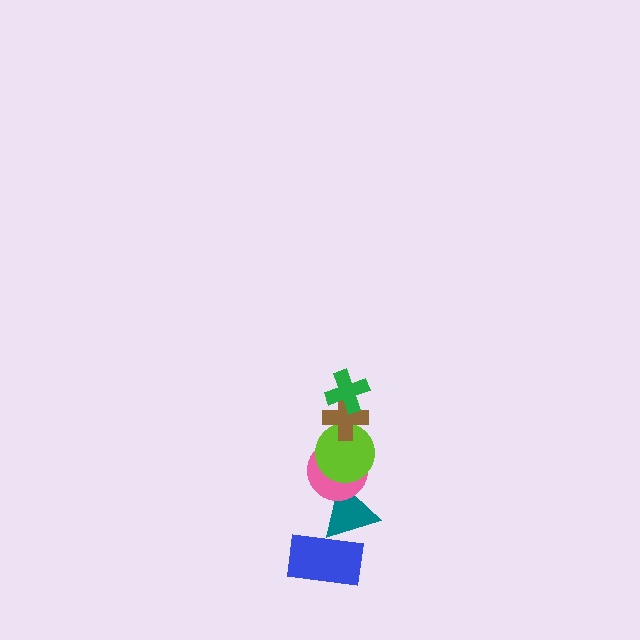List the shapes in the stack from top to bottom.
From top to bottom: the green cross, the brown cross, the lime circle, the pink circle, the teal triangle, the blue rectangle.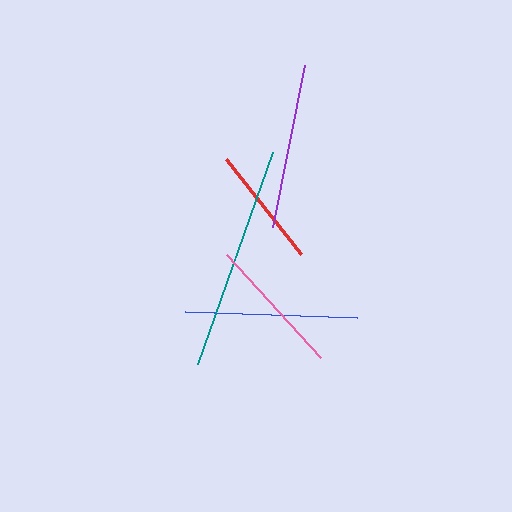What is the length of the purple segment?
The purple segment is approximately 165 pixels long.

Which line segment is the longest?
The teal line is the longest at approximately 224 pixels.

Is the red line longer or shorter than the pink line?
The pink line is longer than the red line.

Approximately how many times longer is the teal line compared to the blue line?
The teal line is approximately 1.3 times the length of the blue line.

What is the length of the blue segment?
The blue segment is approximately 172 pixels long.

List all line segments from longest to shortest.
From longest to shortest: teal, blue, purple, pink, red.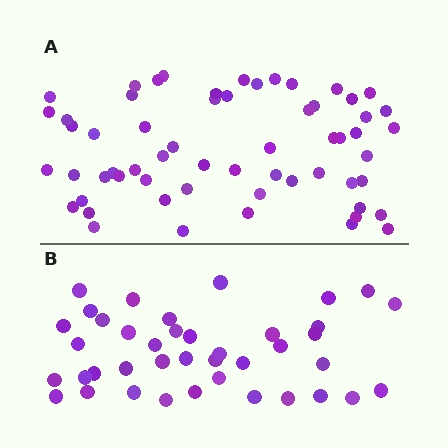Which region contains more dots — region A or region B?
Region A (the top region) has more dots.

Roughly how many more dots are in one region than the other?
Region A has approximately 20 more dots than region B.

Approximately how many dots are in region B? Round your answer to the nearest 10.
About 40 dots.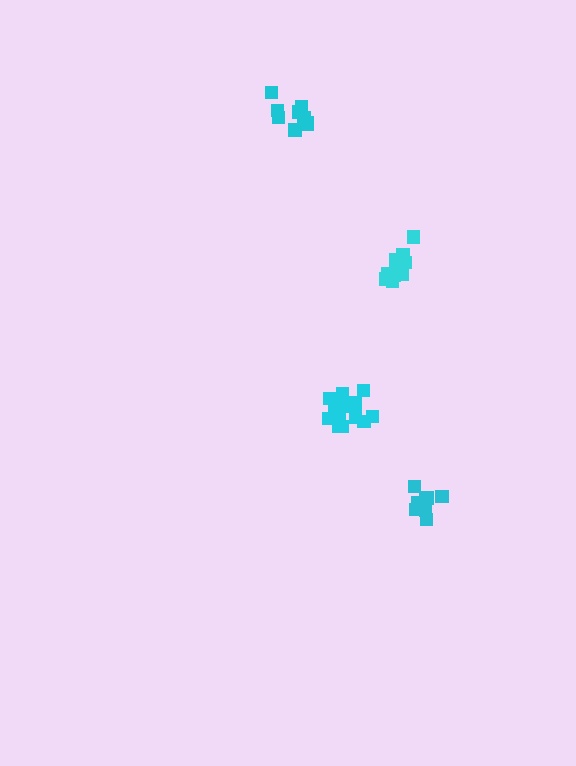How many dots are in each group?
Group 1: 11 dots, Group 2: 9 dots, Group 3: 10 dots, Group 4: 15 dots (45 total).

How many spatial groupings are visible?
There are 4 spatial groupings.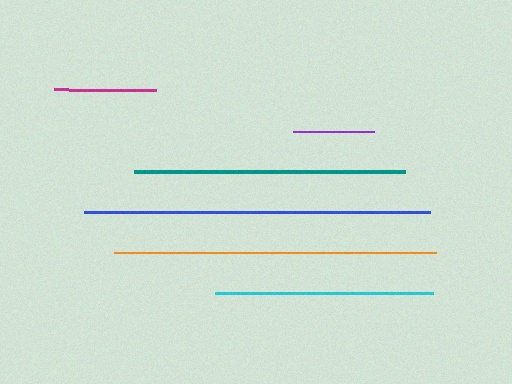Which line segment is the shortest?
The purple line is the shortest at approximately 81 pixels.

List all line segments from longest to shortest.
From longest to shortest: blue, orange, teal, cyan, magenta, purple.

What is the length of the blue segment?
The blue segment is approximately 346 pixels long.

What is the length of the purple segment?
The purple segment is approximately 81 pixels long.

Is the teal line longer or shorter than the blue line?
The blue line is longer than the teal line.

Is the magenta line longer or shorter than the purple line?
The magenta line is longer than the purple line.